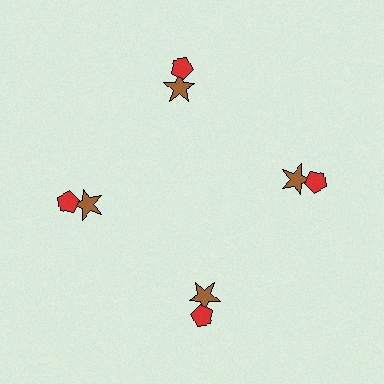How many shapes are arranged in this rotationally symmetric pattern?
There are 8 shapes, arranged in 4 groups of 2.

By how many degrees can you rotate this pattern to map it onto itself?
The pattern maps onto itself every 90 degrees of rotation.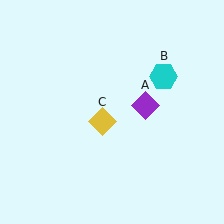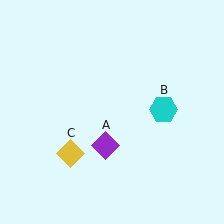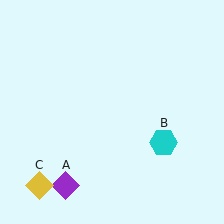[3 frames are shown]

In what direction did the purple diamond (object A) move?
The purple diamond (object A) moved down and to the left.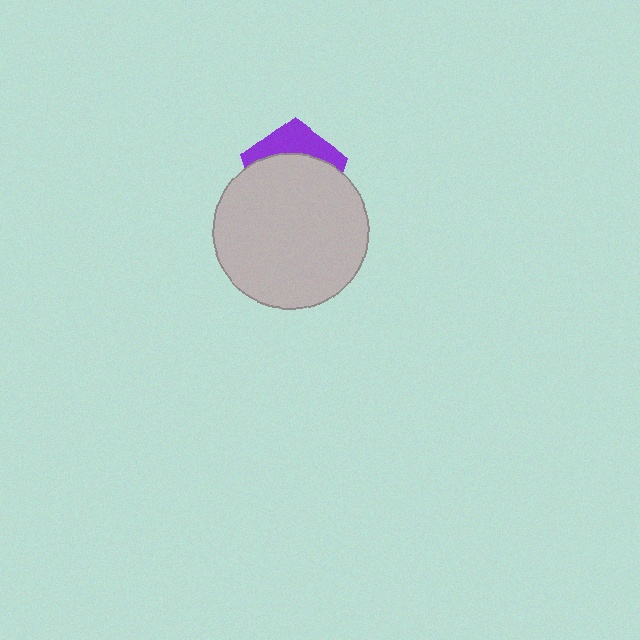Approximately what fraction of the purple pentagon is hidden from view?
Roughly 68% of the purple pentagon is hidden behind the light gray circle.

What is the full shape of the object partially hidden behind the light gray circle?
The partially hidden object is a purple pentagon.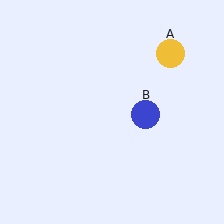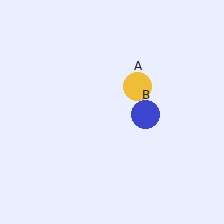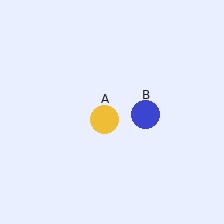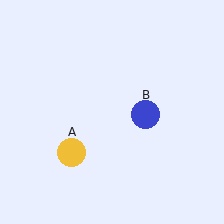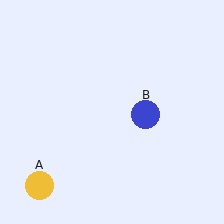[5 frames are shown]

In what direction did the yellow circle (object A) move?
The yellow circle (object A) moved down and to the left.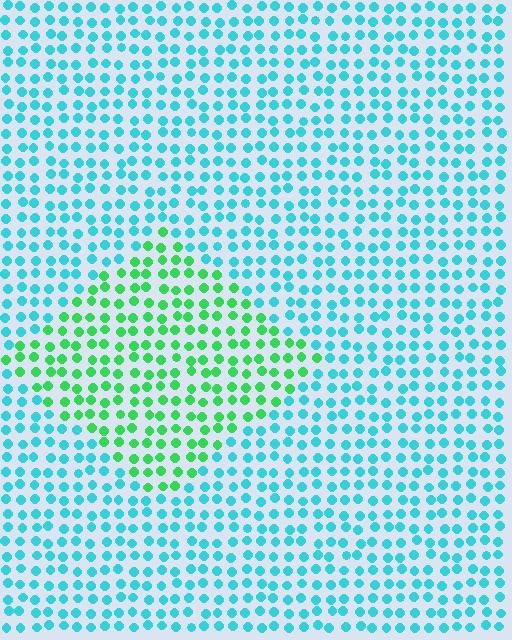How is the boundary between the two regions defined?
The boundary is defined purely by a slight shift in hue (about 50 degrees). Spacing, size, and orientation are identical on both sides.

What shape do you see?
I see a diamond.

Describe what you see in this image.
The image is filled with small cyan elements in a uniform arrangement. A diamond-shaped region is visible where the elements are tinted to a slightly different hue, forming a subtle color boundary.